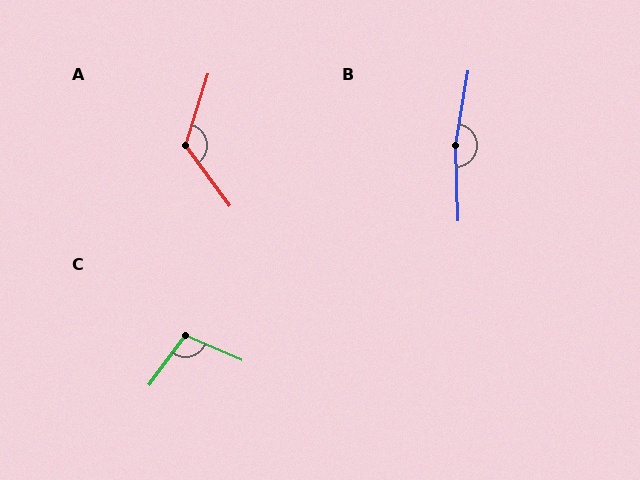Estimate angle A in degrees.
Approximately 126 degrees.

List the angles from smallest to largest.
C (103°), A (126°), B (168°).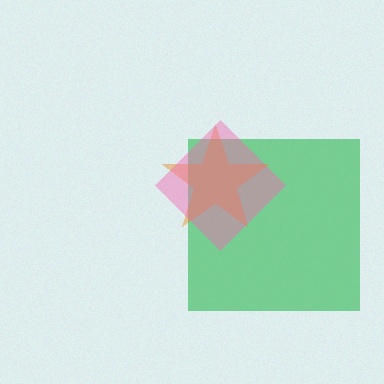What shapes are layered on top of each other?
The layered shapes are: a green square, an orange star, a pink diamond.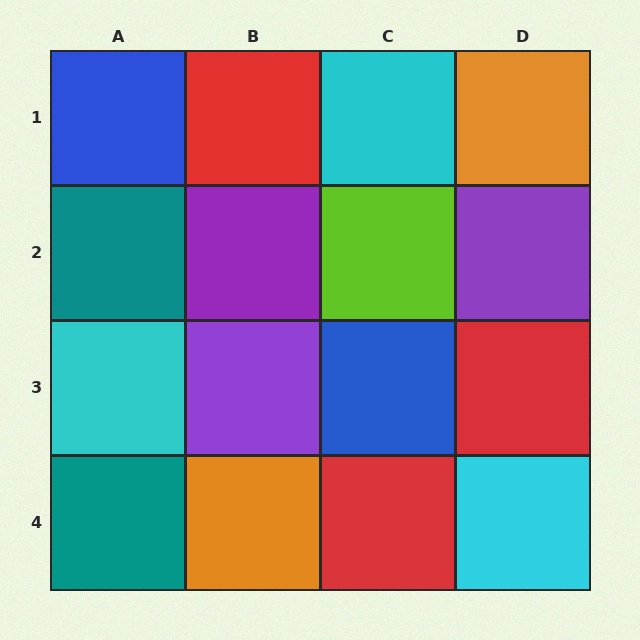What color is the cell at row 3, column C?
Blue.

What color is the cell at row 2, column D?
Purple.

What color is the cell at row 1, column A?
Blue.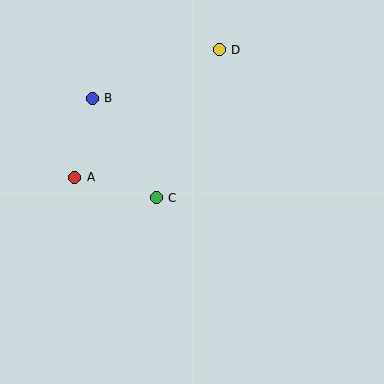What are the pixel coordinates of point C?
Point C is at (156, 198).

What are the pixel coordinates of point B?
Point B is at (92, 98).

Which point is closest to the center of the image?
Point C at (156, 198) is closest to the center.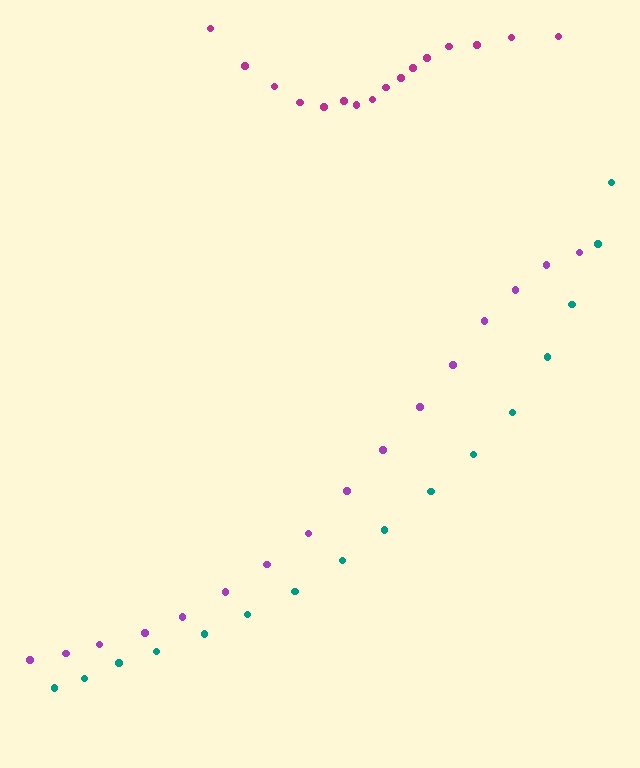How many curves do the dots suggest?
There are 3 distinct paths.